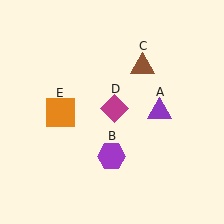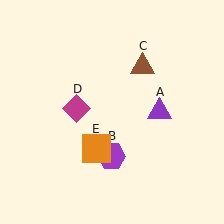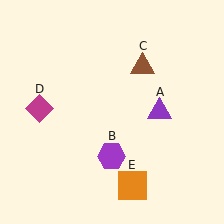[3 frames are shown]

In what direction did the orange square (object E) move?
The orange square (object E) moved down and to the right.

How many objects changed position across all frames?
2 objects changed position: magenta diamond (object D), orange square (object E).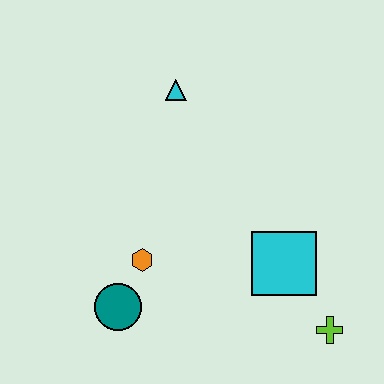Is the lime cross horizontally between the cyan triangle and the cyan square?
No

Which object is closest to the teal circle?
The orange hexagon is closest to the teal circle.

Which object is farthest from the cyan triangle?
The lime cross is farthest from the cyan triangle.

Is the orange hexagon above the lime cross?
Yes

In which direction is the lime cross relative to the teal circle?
The lime cross is to the right of the teal circle.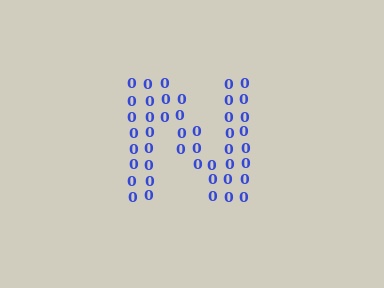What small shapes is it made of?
It is made of small digit 0's.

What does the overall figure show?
The overall figure shows the letter N.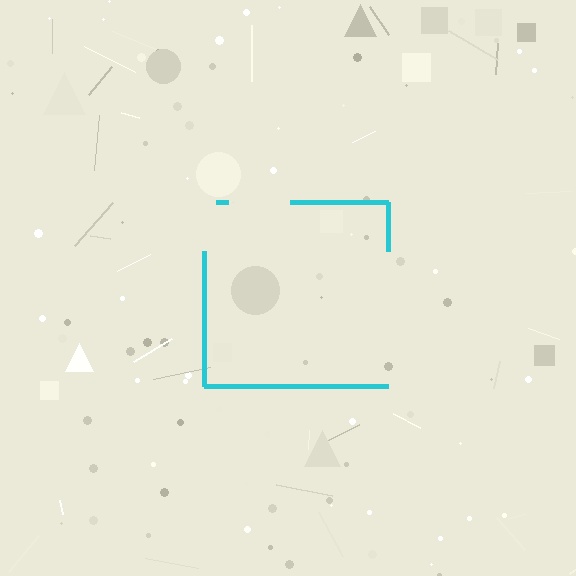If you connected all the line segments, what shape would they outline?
They would outline a square.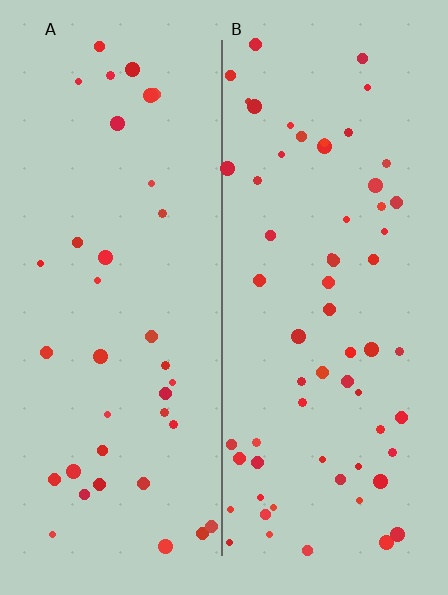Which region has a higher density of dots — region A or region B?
B (the right).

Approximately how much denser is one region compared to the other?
Approximately 1.7× — region B over region A.